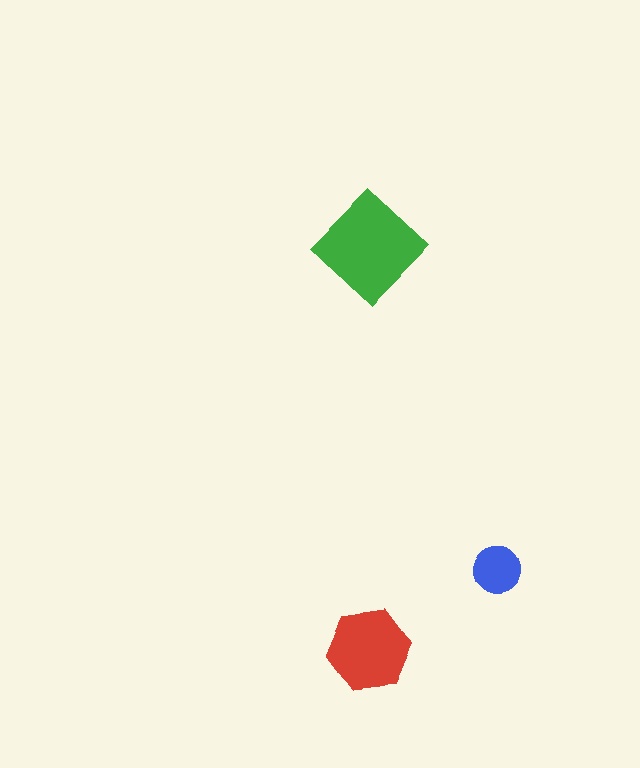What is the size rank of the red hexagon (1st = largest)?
2nd.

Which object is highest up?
The green diamond is topmost.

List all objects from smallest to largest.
The blue circle, the red hexagon, the green diamond.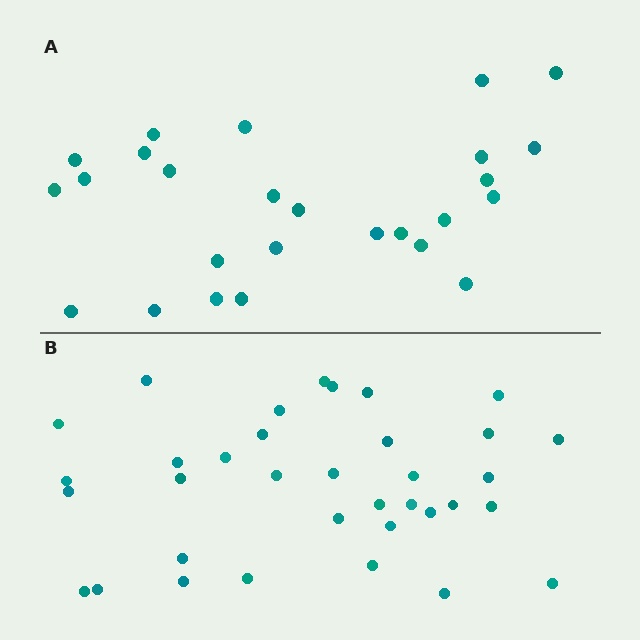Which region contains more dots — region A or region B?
Region B (the bottom region) has more dots.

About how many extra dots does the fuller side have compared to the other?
Region B has roughly 8 or so more dots than region A.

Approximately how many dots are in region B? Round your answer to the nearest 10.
About 40 dots. (The exact count is 35, which rounds to 40.)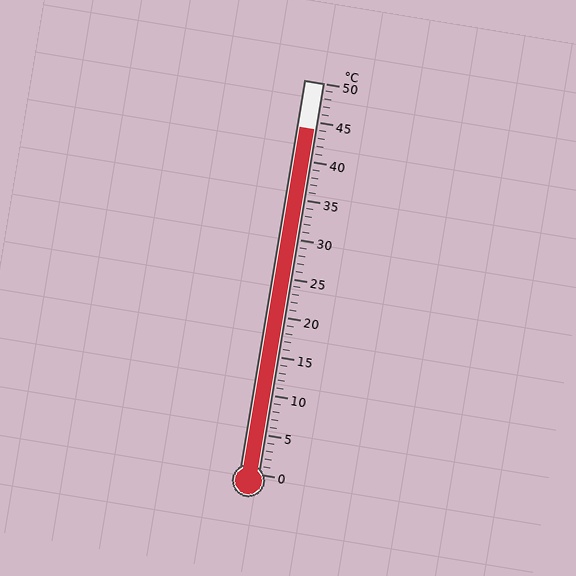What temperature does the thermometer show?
The thermometer shows approximately 44°C.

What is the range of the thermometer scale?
The thermometer scale ranges from 0°C to 50°C.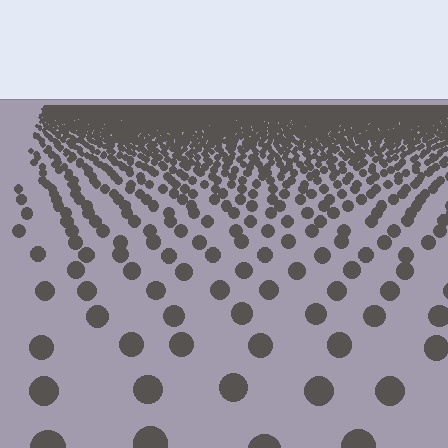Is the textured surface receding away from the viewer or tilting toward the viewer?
The surface is receding away from the viewer. Texture elements get smaller and denser toward the top.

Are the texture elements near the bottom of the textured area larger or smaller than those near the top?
Larger. Near the bottom, elements are closer to the viewer and appear at a bigger on-screen size.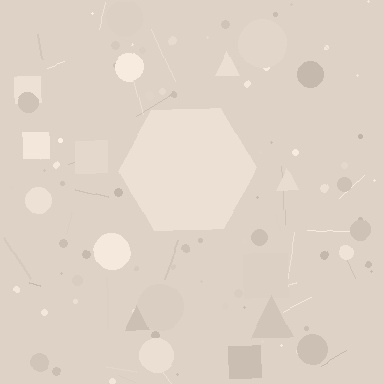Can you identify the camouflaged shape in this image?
The camouflaged shape is a hexagon.